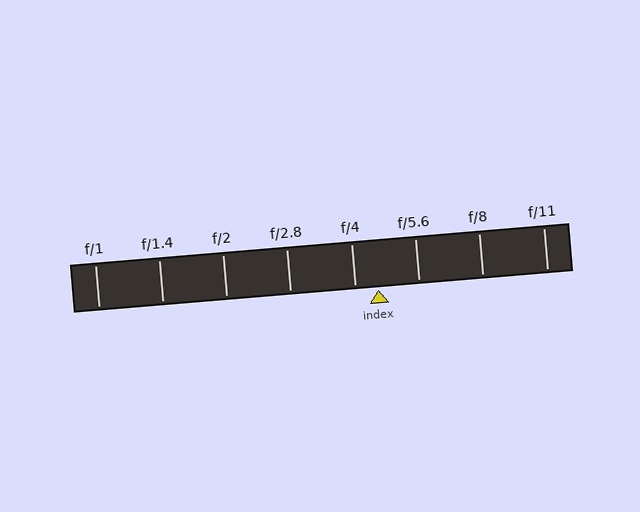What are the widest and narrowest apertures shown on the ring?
The widest aperture shown is f/1 and the narrowest is f/11.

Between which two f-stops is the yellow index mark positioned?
The index mark is between f/4 and f/5.6.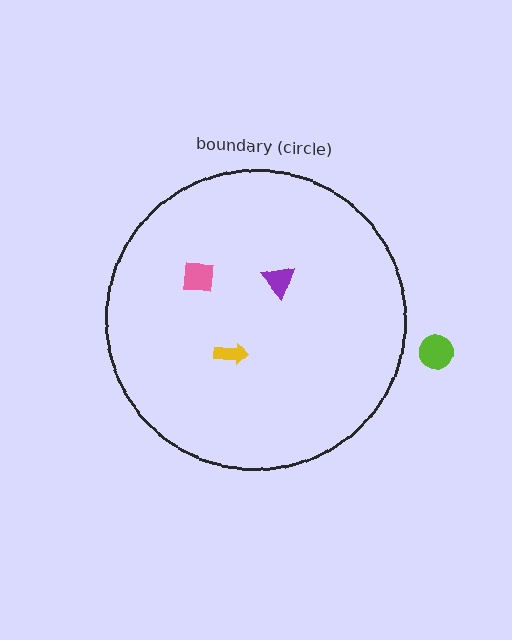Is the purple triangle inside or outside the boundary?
Inside.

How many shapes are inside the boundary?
3 inside, 1 outside.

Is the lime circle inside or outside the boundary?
Outside.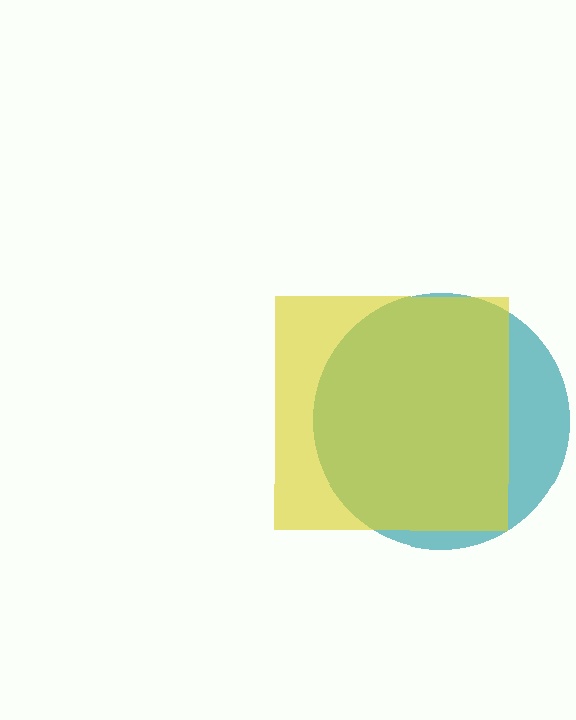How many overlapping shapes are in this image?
There are 2 overlapping shapes in the image.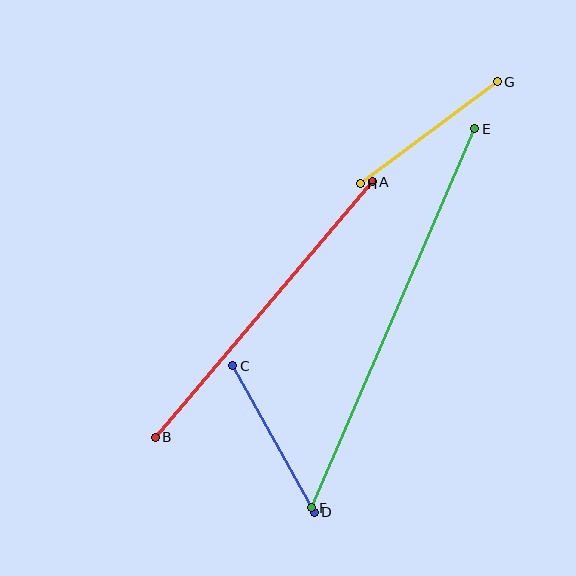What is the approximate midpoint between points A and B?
The midpoint is at approximately (264, 310) pixels.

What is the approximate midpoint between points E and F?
The midpoint is at approximately (393, 318) pixels.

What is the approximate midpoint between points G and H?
The midpoint is at approximately (429, 133) pixels.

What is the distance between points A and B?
The distance is approximately 335 pixels.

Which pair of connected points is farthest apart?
Points E and F are farthest apart.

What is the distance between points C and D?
The distance is approximately 167 pixels.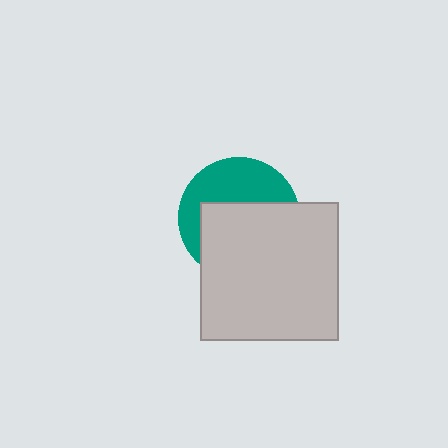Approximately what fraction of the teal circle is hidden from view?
Roughly 58% of the teal circle is hidden behind the light gray square.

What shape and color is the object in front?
The object in front is a light gray square.